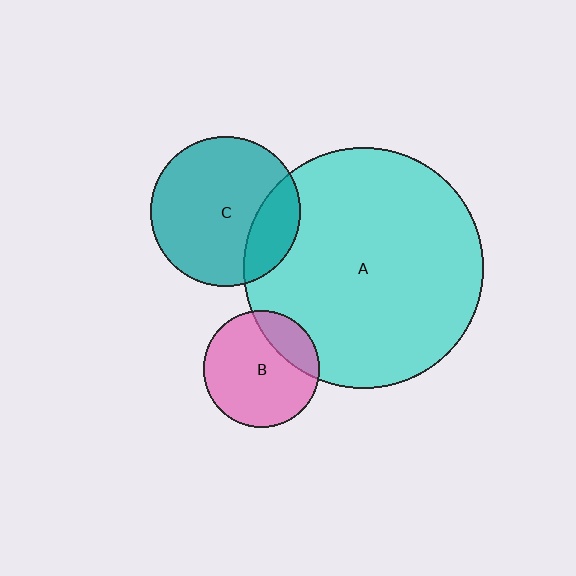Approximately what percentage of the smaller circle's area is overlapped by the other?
Approximately 20%.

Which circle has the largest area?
Circle A (cyan).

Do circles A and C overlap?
Yes.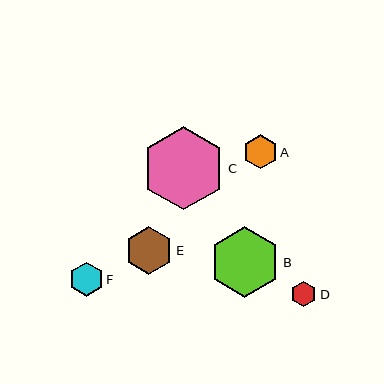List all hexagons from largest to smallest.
From largest to smallest: C, B, E, A, F, D.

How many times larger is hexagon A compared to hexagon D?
Hexagon A is approximately 1.3 times the size of hexagon D.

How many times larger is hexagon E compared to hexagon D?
Hexagon E is approximately 1.9 times the size of hexagon D.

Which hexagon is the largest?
Hexagon C is the largest with a size of approximately 83 pixels.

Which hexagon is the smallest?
Hexagon D is the smallest with a size of approximately 25 pixels.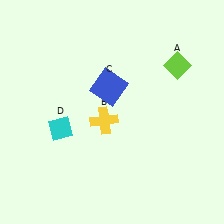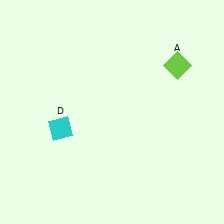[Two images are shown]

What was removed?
The blue square (C), the yellow cross (B) were removed in Image 2.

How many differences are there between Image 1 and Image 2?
There are 2 differences between the two images.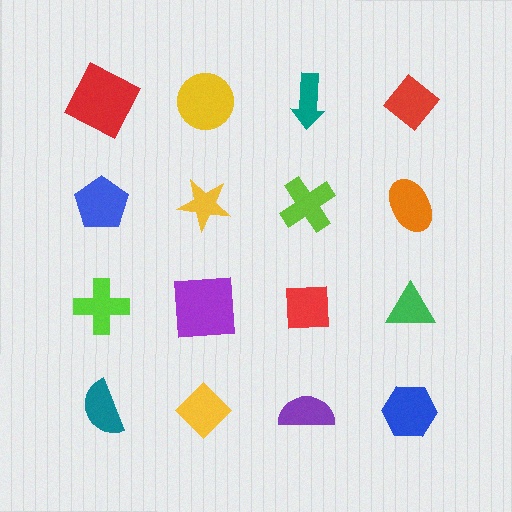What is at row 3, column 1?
A lime cross.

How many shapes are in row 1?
4 shapes.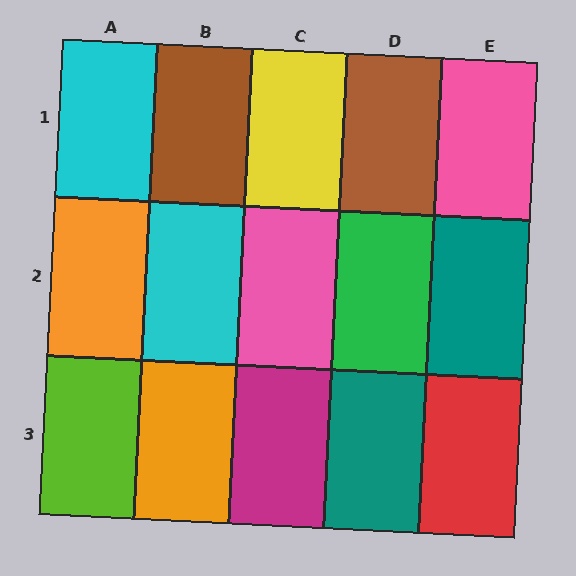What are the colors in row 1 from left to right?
Cyan, brown, yellow, brown, pink.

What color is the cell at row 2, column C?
Pink.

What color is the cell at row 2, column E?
Teal.